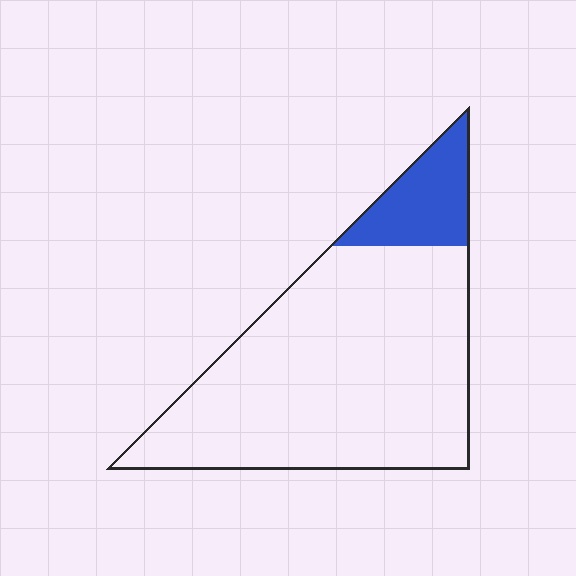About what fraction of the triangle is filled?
About one sixth (1/6).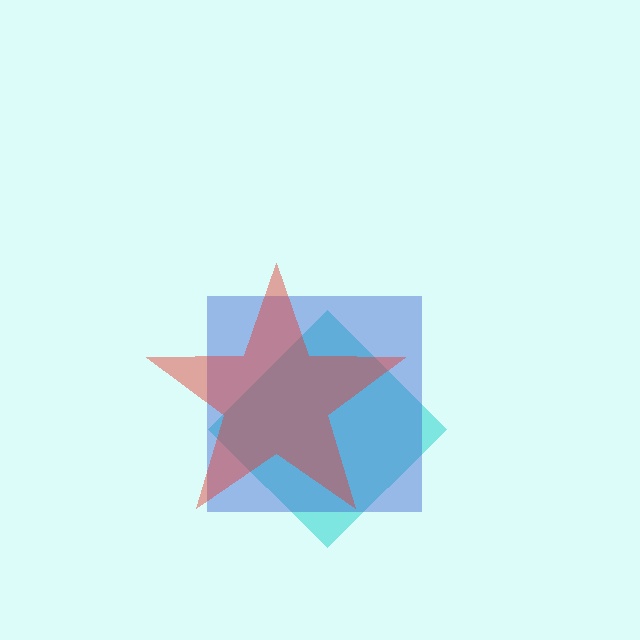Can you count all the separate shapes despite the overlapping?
Yes, there are 3 separate shapes.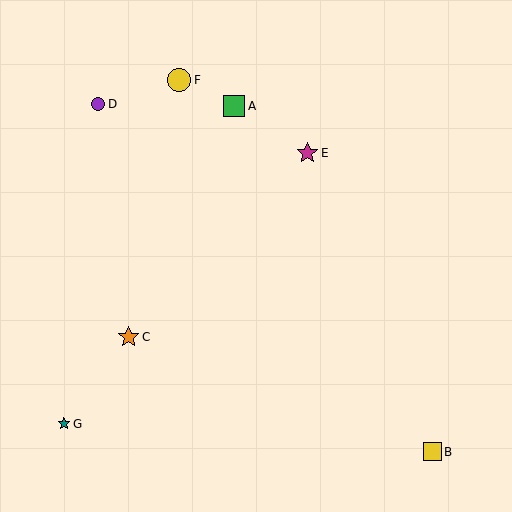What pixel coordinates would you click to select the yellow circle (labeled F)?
Click at (179, 80) to select the yellow circle F.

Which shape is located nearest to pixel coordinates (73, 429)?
The teal star (labeled G) at (64, 424) is nearest to that location.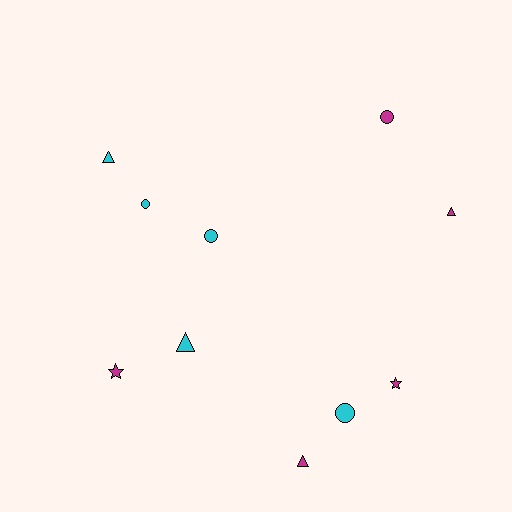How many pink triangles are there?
There are no pink triangles.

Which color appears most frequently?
Magenta, with 5 objects.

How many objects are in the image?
There are 10 objects.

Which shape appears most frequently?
Circle, with 4 objects.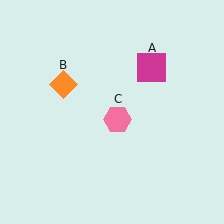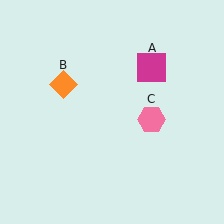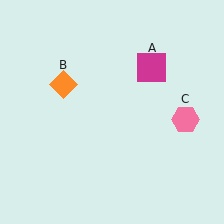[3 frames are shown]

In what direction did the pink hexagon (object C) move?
The pink hexagon (object C) moved right.